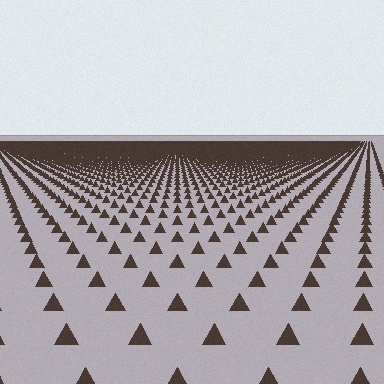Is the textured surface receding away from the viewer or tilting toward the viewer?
The surface is receding away from the viewer. Texture elements get smaller and denser toward the top.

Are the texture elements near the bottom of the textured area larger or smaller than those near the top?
Larger. Near the bottom, elements are closer to the viewer and appear at a bigger on-screen size.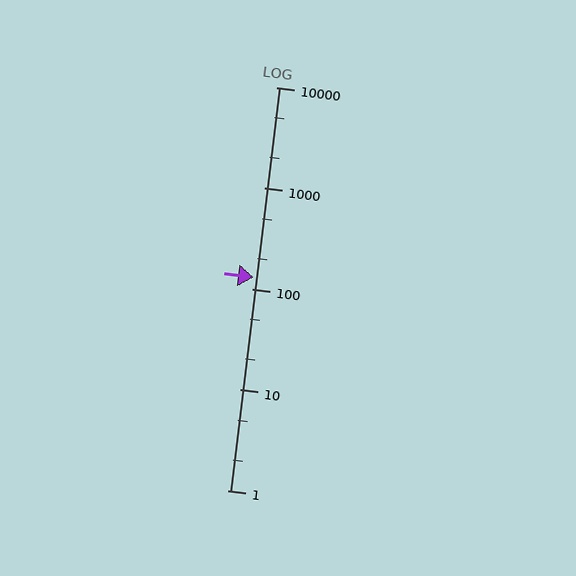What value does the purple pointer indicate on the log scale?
The pointer indicates approximately 130.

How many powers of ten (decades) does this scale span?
The scale spans 4 decades, from 1 to 10000.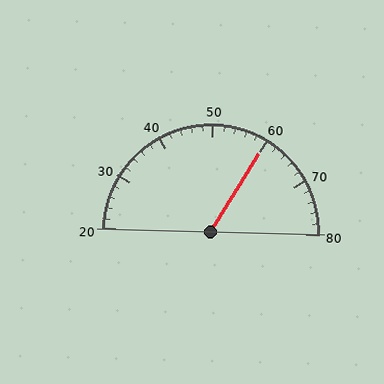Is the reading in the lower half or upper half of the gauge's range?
The reading is in the upper half of the range (20 to 80).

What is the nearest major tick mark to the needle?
The nearest major tick mark is 60.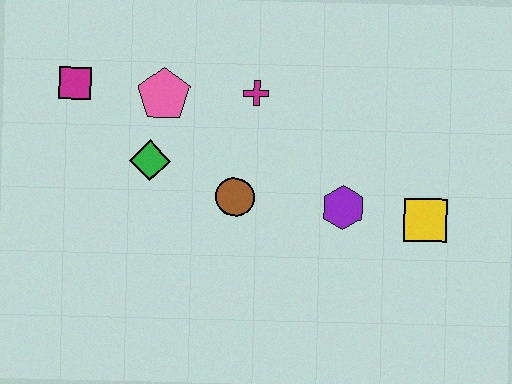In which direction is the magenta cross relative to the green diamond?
The magenta cross is to the right of the green diamond.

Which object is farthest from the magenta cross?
The yellow square is farthest from the magenta cross.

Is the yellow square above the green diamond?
No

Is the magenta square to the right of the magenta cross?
No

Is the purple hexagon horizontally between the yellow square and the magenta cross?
Yes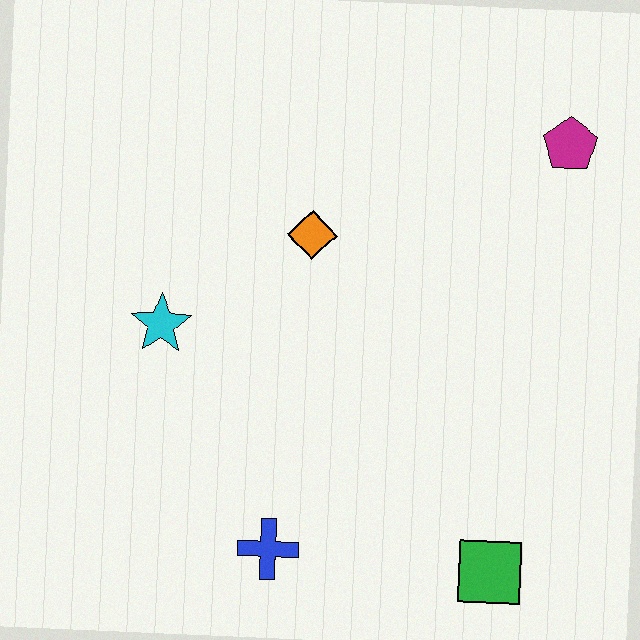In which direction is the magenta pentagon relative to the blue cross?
The magenta pentagon is above the blue cross.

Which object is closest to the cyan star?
The orange diamond is closest to the cyan star.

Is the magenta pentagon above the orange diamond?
Yes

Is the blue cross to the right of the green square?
No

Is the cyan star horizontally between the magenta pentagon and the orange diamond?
No